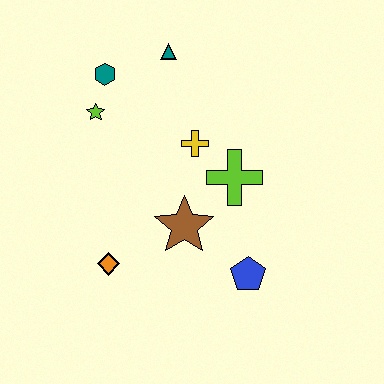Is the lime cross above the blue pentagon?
Yes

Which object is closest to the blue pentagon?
The brown star is closest to the blue pentagon.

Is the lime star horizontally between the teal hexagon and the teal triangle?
No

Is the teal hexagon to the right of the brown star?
No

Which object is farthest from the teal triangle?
The blue pentagon is farthest from the teal triangle.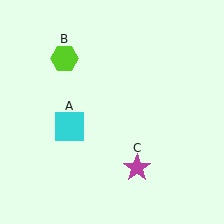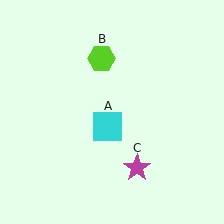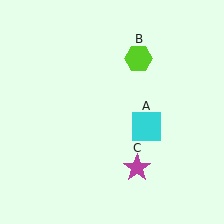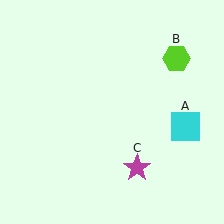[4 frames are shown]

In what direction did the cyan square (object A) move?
The cyan square (object A) moved right.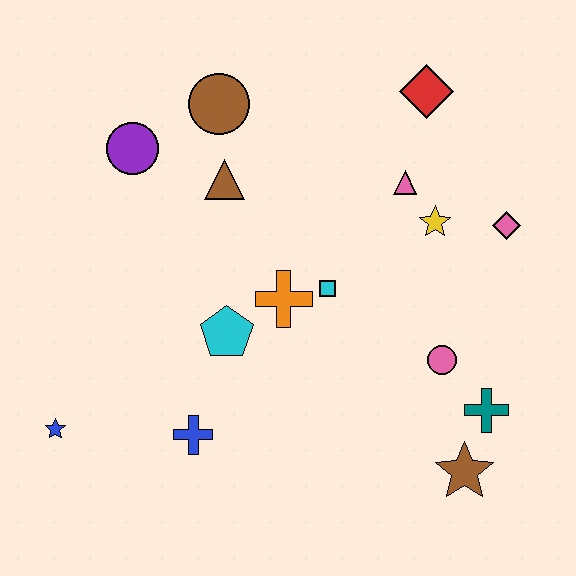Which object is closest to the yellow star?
The pink triangle is closest to the yellow star.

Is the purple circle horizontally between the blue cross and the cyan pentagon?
No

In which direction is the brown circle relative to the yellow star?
The brown circle is to the left of the yellow star.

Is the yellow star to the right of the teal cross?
No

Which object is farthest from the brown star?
The purple circle is farthest from the brown star.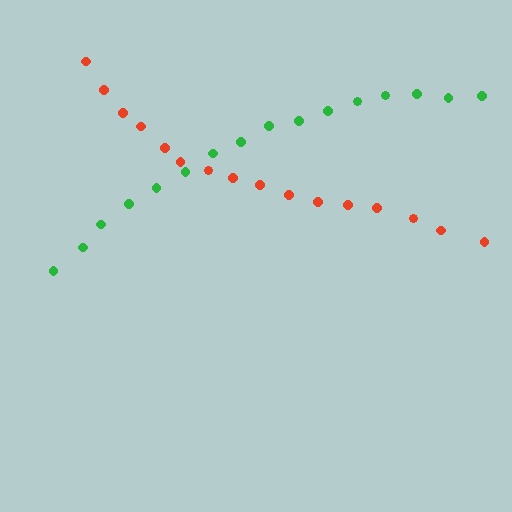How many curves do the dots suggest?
There are 2 distinct paths.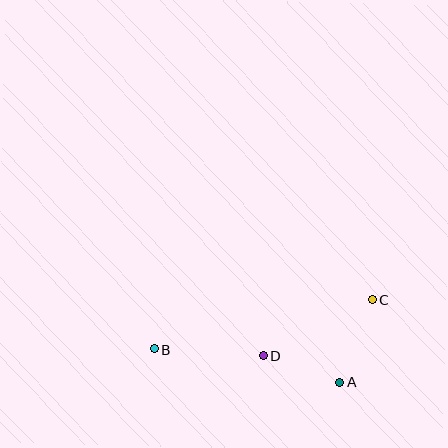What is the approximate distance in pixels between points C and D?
The distance between C and D is approximately 123 pixels.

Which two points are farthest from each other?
Points B and C are farthest from each other.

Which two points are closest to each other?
Points A and D are closest to each other.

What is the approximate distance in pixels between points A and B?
The distance between A and B is approximately 188 pixels.